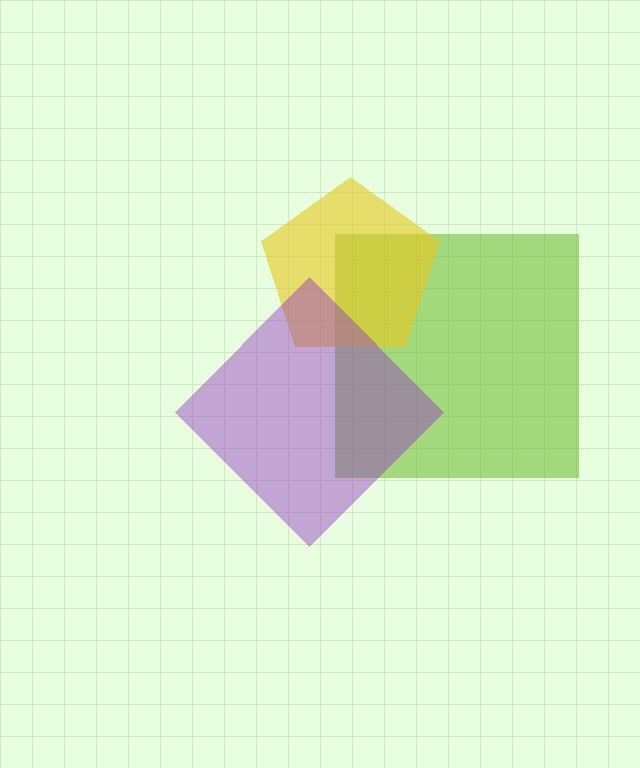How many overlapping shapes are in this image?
There are 3 overlapping shapes in the image.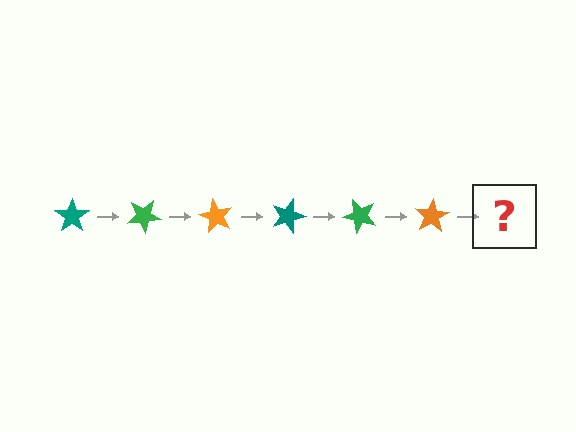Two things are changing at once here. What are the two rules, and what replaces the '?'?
The two rules are that it rotates 30 degrees each step and the color cycles through teal, green, and orange. The '?' should be a teal star, rotated 180 degrees from the start.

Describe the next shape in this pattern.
It should be a teal star, rotated 180 degrees from the start.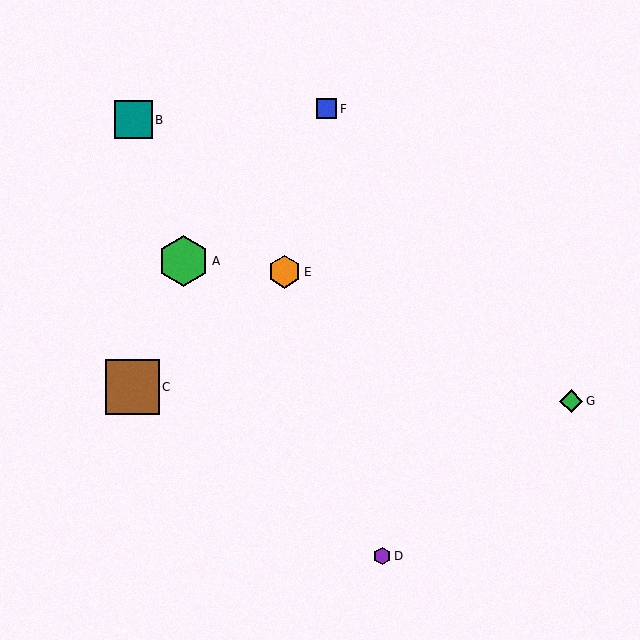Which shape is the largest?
The brown square (labeled C) is the largest.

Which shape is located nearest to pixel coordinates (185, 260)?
The green hexagon (labeled A) at (184, 261) is nearest to that location.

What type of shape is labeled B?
Shape B is a teal square.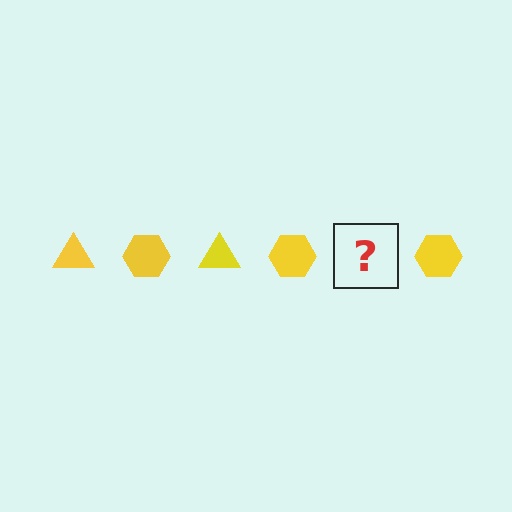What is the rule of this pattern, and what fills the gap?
The rule is that the pattern cycles through triangle, hexagon shapes in yellow. The gap should be filled with a yellow triangle.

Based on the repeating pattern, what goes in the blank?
The blank should be a yellow triangle.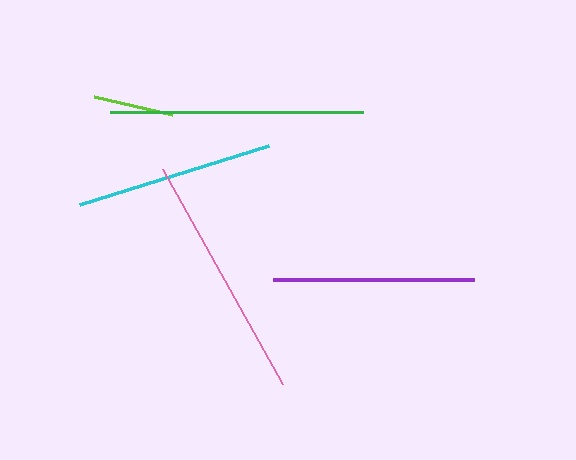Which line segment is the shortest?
The lime line is the shortest at approximately 80 pixels.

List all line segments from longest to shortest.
From longest to shortest: green, pink, purple, cyan, lime.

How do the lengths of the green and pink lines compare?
The green and pink lines are approximately the same length.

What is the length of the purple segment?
The purple segment is approximately 200 pixels long.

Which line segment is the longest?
The green line is the longest at approximately 254 pixels.